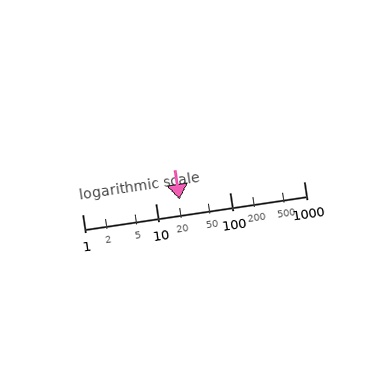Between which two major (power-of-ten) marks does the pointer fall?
The pointer is between 10 and 100.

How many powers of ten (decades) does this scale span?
The scale spans 3 decades, from 1 to 1000.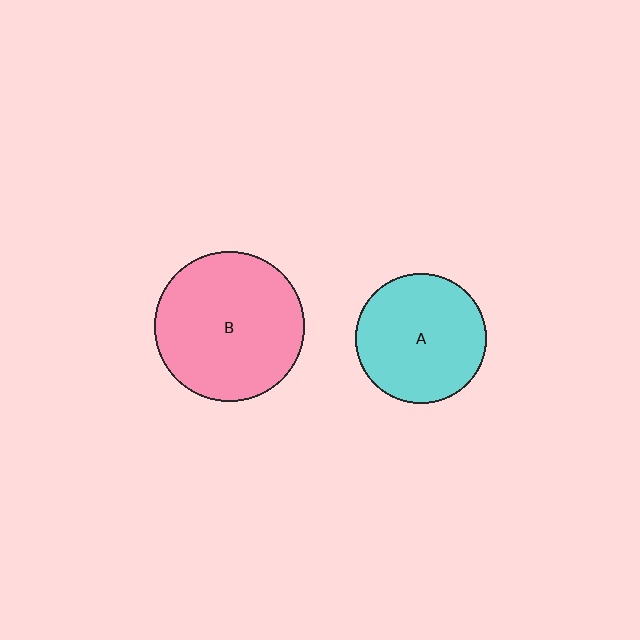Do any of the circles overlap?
No, none of the circles overlap.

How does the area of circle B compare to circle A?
Approximately 1.3 times.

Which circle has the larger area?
Circle B (pink).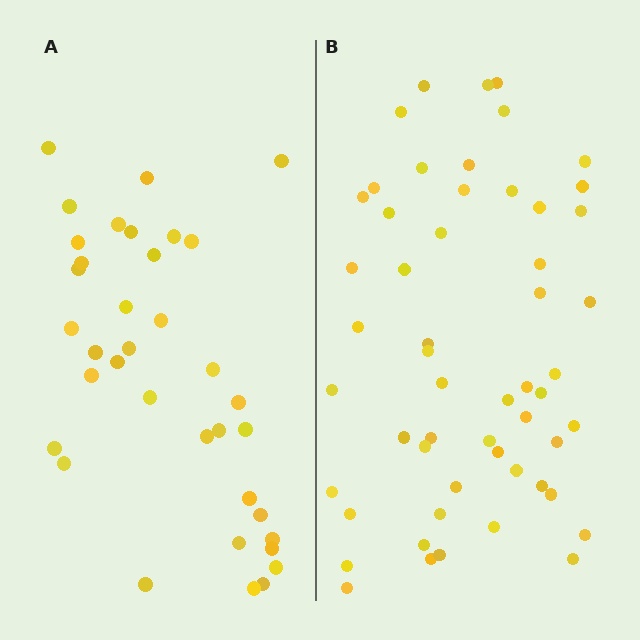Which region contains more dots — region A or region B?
Region B (the right region) has more dots.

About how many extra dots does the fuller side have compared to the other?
Region B has approximately 20 more dots than region A.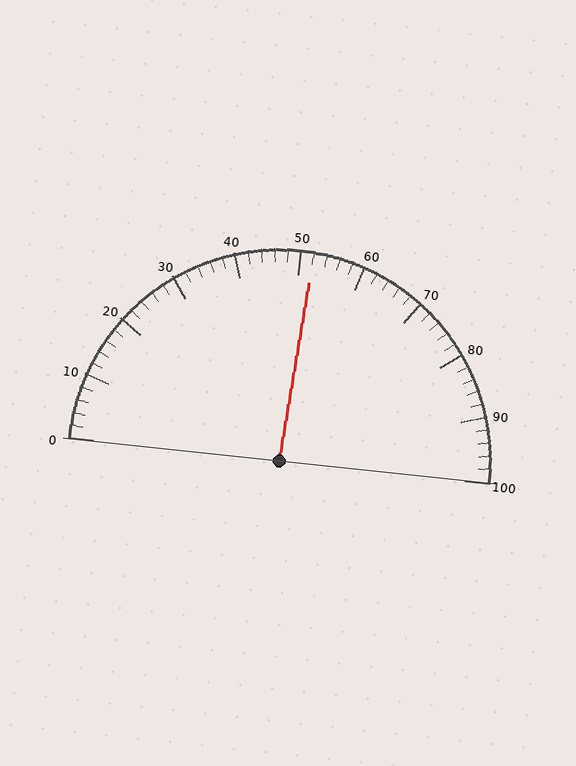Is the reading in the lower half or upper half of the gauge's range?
The reading is in the upper half of the range (0 to 100).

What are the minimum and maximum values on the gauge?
The gauge ranges from 0 to 100.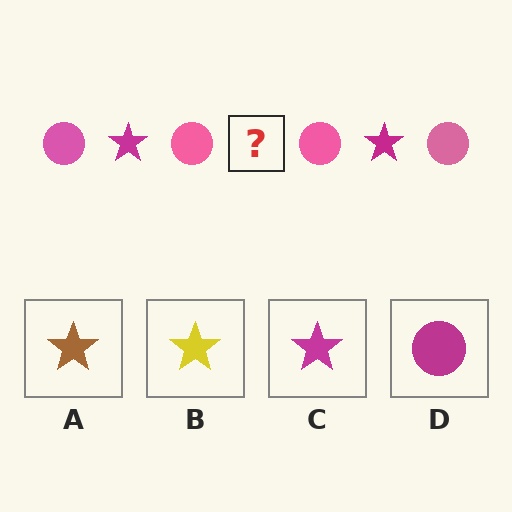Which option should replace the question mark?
Option C.